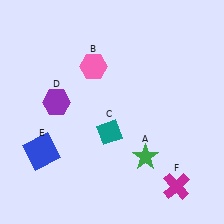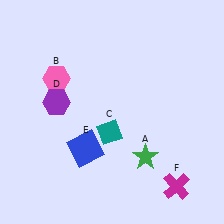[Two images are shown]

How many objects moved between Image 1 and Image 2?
2 objects moved between the two images.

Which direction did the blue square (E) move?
The blue square (E) moved right.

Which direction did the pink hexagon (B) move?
The pink hexagon (B) moved left.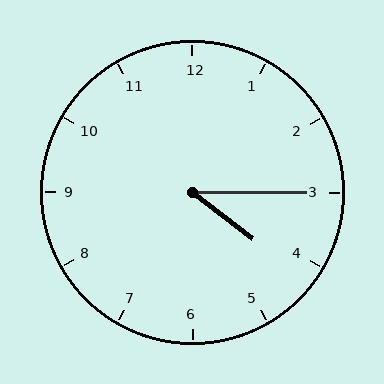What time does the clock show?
4:15.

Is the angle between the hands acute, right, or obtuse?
It is acute.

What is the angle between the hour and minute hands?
Approximately 38 degrees.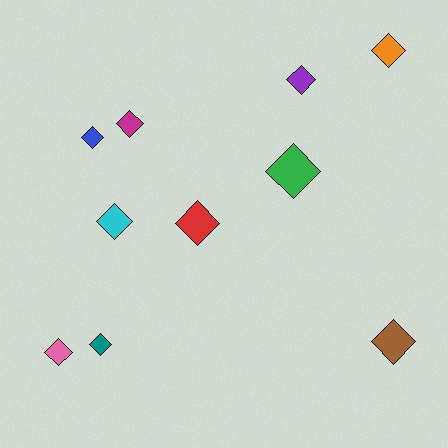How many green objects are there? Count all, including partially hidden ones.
There is 1 green object.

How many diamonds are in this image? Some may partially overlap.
There are 10 diamonds.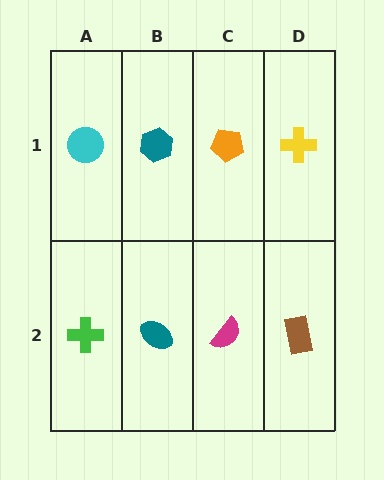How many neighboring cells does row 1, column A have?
2.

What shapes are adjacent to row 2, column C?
An orange pentagon (row 1, column C), a teal ellipse (row 2, column B), a brown rectangle (row 2, column D).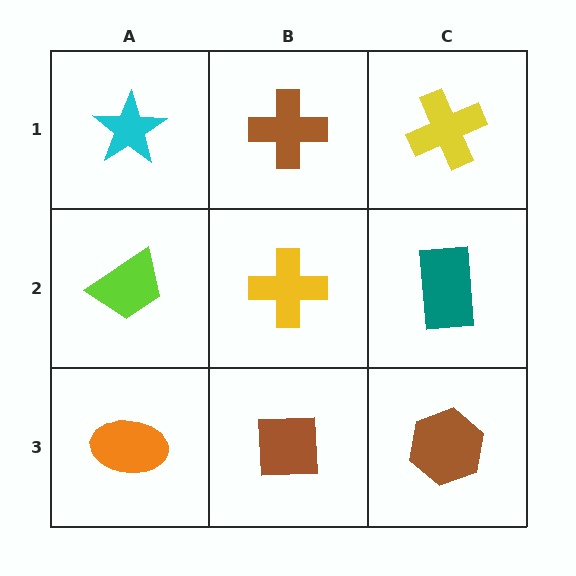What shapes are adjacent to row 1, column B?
A yellow cross (row 2, column B), a cyan star (row 1, column A), a yellow cross (row 1, column C).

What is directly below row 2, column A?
An orange ellipse.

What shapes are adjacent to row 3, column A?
A lime trapezoid (row 2, column A), a brown square (row 3, column B).